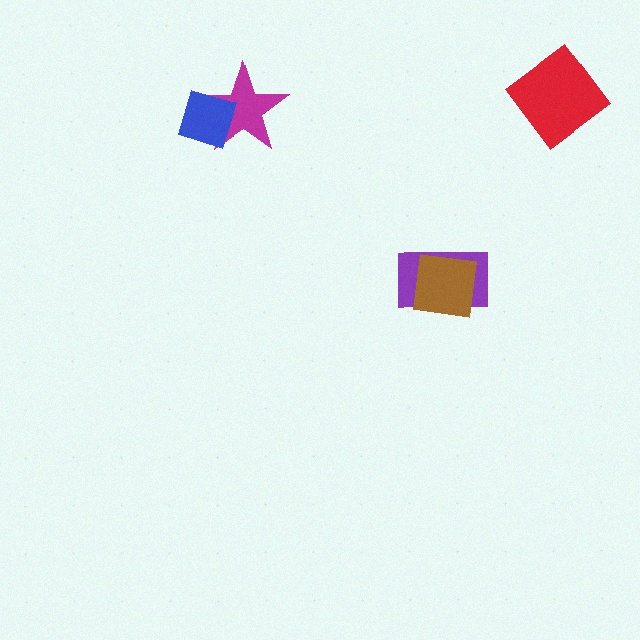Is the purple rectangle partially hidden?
Yes, it is partially covered by another shape.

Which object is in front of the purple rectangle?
The brown square is in front of the purple rectangle.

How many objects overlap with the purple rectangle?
1 object overlaps with the purple rectangle.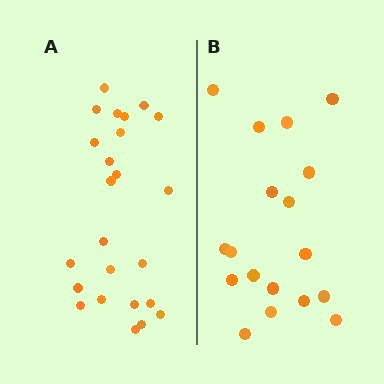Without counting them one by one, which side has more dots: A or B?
Region A (the left region) has more dots.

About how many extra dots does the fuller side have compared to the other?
Region A has about 6 more dots than region B.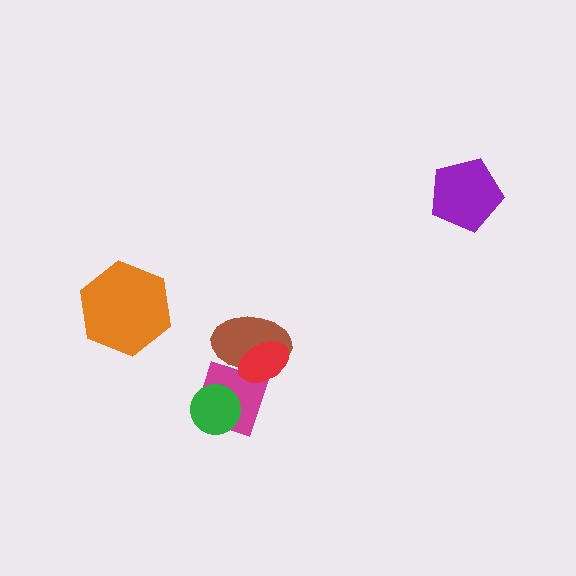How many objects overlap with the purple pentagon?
0 objects overlap with the purple pentagon.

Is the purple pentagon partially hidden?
No, no other shape covers it.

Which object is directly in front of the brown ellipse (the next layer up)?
The magenta diamond is directly in front of the brown ellipse.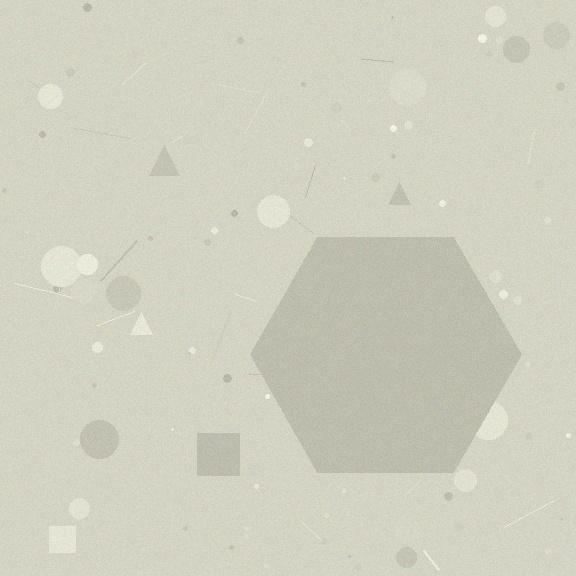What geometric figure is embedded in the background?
A hexagon is embedded in the background.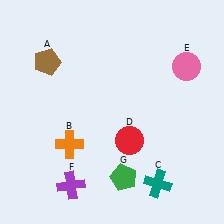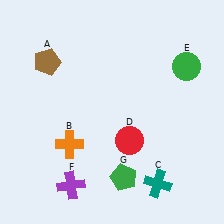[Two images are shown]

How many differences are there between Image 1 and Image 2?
There is 1 difference between the two images.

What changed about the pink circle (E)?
In Image 1, E is pink. In Image 2, it changed to green.